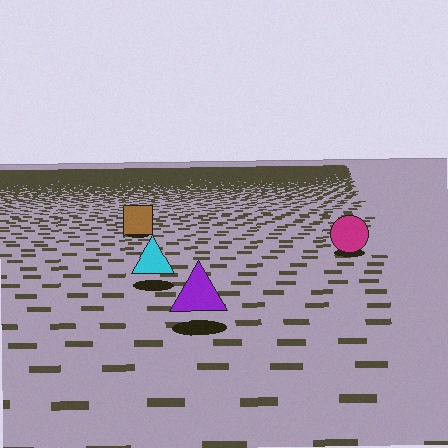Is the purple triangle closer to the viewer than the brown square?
Yes. The purple triangle is closer — you can tell from the texture gradient: the ground texture is coarser near it.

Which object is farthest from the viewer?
The brown square is farthest from the viewer. It appears smaller and the ground texture around it is denser.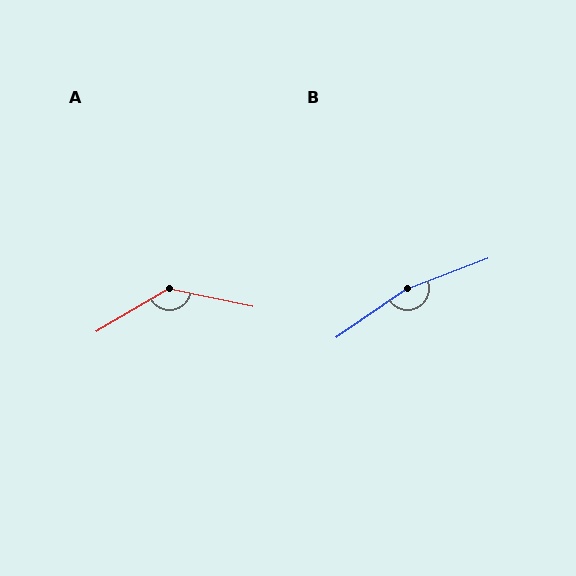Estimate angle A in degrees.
Approximately 138 degrees.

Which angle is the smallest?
A, at approximately 138 degrees.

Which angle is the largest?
B, at approximately 166 degrees.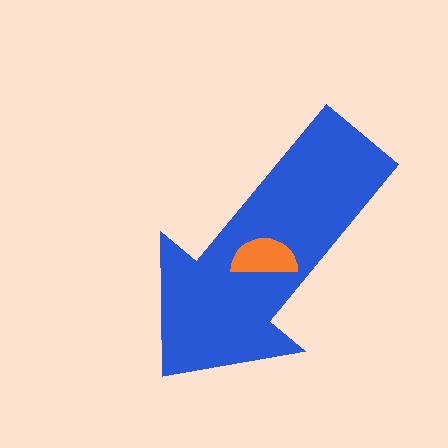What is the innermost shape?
The orange semicircle.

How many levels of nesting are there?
2.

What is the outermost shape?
The blue arrow.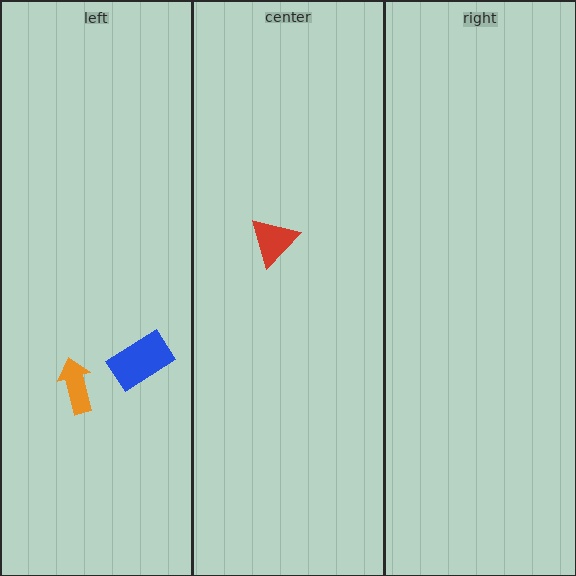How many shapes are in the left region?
2.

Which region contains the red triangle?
The center region.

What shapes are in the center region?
The red triangle.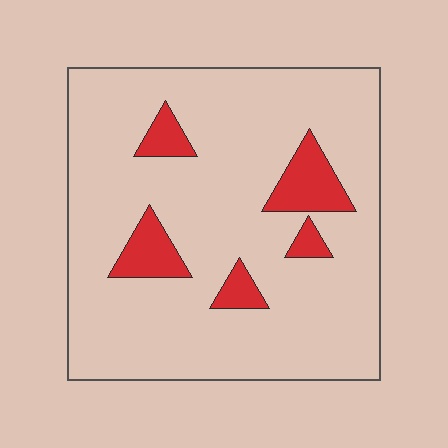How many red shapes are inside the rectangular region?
5.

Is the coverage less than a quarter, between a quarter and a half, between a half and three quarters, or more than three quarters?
Less than a quarter.